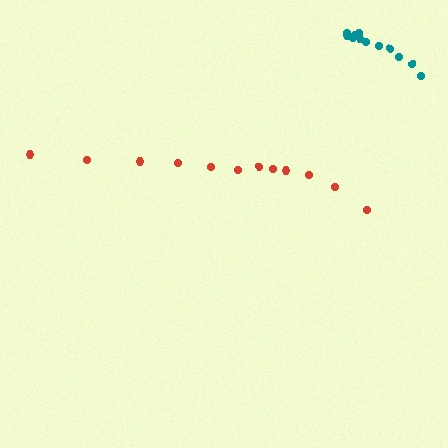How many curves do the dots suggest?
There are 2 distinct paths.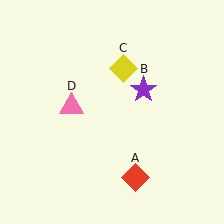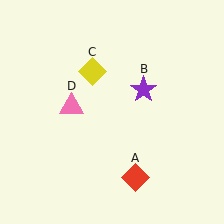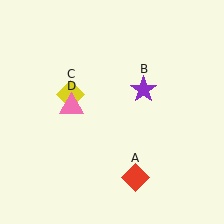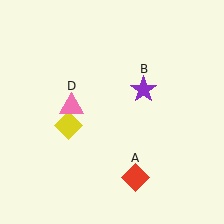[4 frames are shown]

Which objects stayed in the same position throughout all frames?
Red diamond (object A) and purple star (object B) and pink triangle (object D) remained stationary.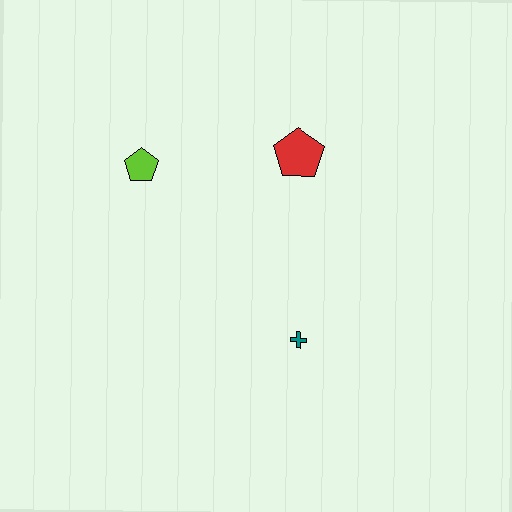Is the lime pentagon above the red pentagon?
No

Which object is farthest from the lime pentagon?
The teal cross is farthest from the lime pentagon.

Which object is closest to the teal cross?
The red pentagon is closest to the teal cross.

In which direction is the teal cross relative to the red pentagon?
The teal cross is below the red pentagon.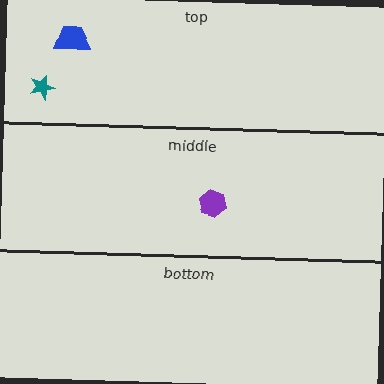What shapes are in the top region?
The blue trapezoid, the teal star.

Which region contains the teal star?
The top region.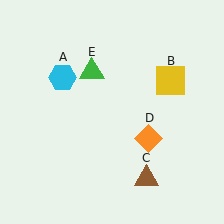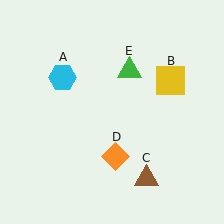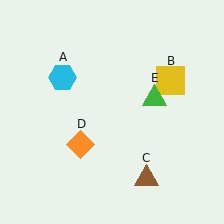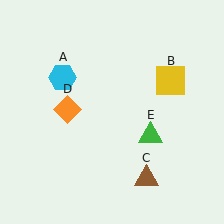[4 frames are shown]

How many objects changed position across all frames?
2 objects changed position: orange diamond (object D), green triangle (object E).